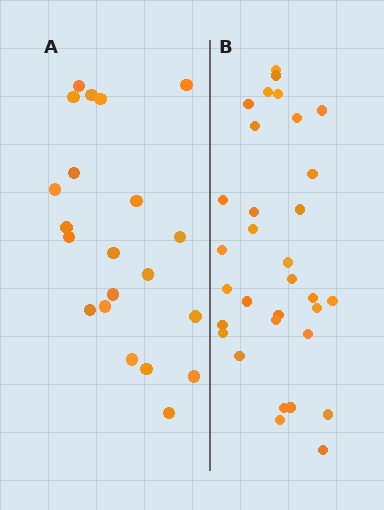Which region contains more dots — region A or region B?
Region B (the right region) has more dots.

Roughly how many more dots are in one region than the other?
Region B has roughly 12 or so more dots than region A.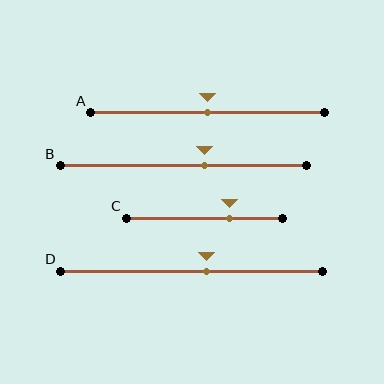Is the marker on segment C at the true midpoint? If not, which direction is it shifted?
No, the marker on segment C is shifted to the right by about 16% of the segment length.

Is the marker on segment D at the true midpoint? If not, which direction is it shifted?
No, the marker on segment D is shifted to the right by about 6% of the segment length.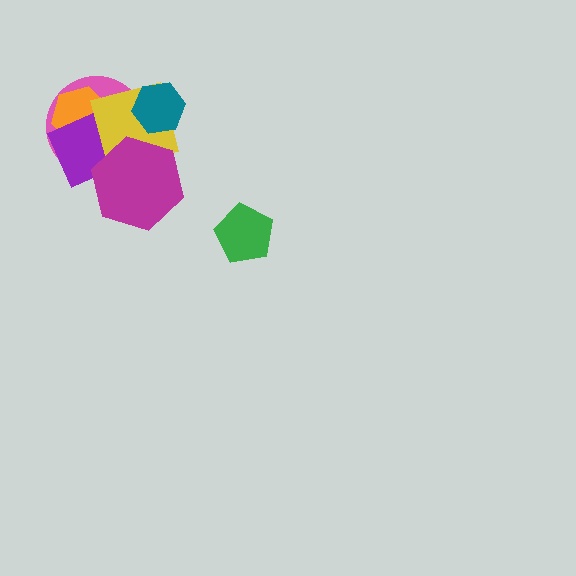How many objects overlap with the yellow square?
5 objects overlap with the yellow square.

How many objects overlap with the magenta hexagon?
3 objects overlap with the magenta hexagon.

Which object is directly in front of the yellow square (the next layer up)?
The teal hexagon is directly in front of the yellow square.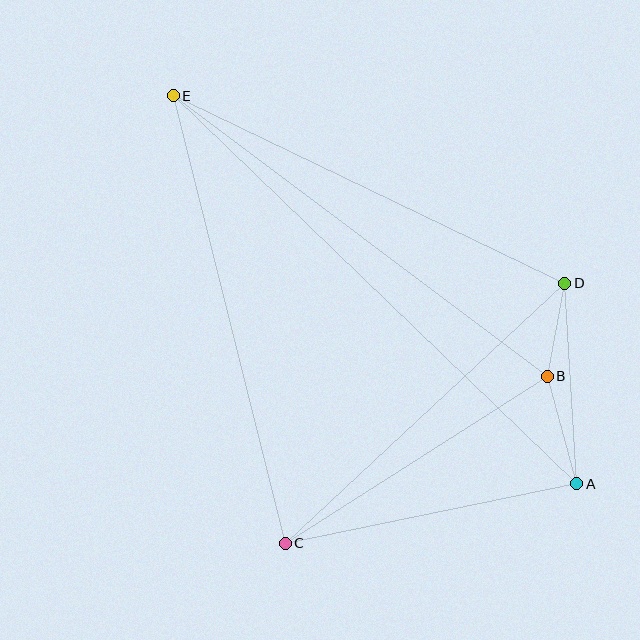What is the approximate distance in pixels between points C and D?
The distance between C and D is approximately 382 pixels.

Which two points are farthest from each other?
Points A and E are farthest from each other.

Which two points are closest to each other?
Points B and D are closest to each other.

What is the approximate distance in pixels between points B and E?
The distance between B and E is approximately 468 pixels.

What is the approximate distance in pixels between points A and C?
The distance between A and C is approximately 298 pixels.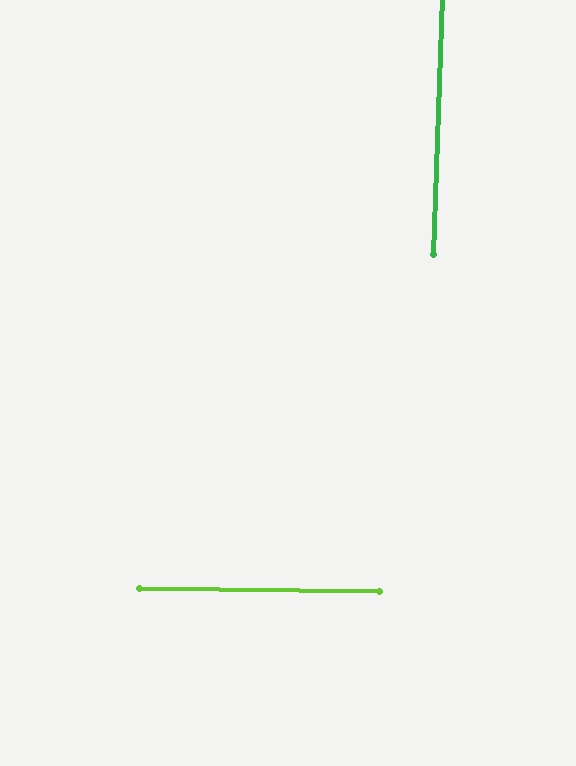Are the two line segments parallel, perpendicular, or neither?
Perpendicular — they meet at approximately 89°.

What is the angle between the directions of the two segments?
Approximately 89 degrees.